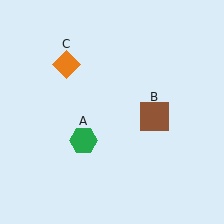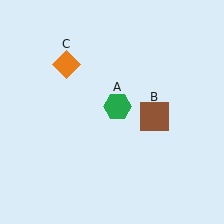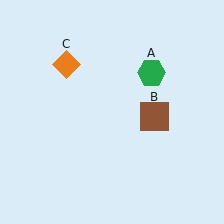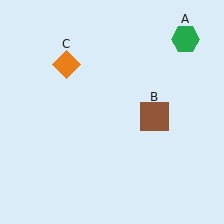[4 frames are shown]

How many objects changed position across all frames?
1 object changed position: green hexagon (object A).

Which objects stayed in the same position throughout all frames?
Brown square (object B) and orange diamond (object C) remained stationary.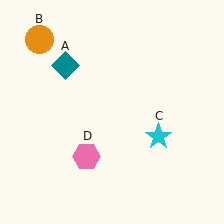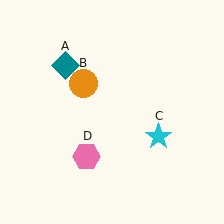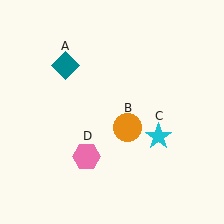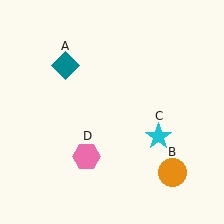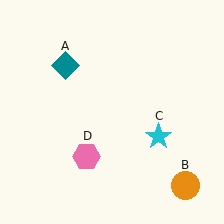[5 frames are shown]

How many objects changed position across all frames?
1 object changed position: orange circle (object B).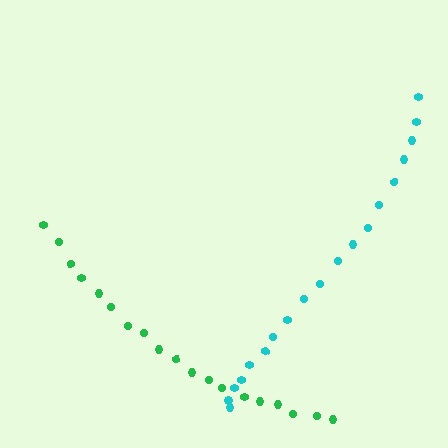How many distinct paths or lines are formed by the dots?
There are 2 distinct paths.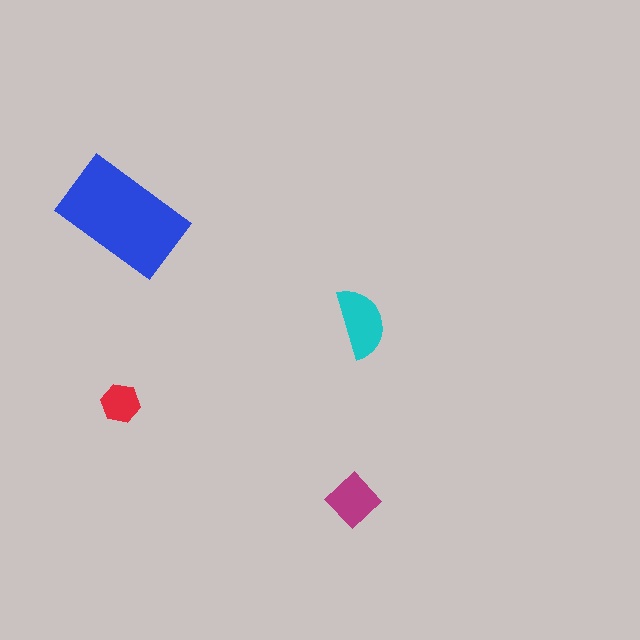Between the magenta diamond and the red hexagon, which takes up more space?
The magenta diamond.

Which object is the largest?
The blue rectangle.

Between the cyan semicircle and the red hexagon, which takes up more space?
The cyan semicircle.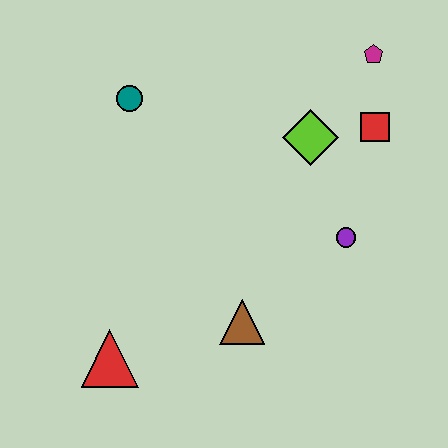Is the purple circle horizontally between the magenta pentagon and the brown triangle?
Yes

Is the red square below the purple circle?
No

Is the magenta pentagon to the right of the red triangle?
Yes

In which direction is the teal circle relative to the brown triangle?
The teal circle is above the brown triangle.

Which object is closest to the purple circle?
The lime diamond is closest to the purple circle.